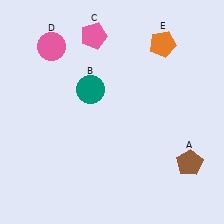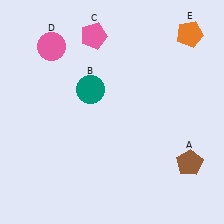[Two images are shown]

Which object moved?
The orange pentagon (E) moved right.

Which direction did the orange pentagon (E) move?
The orange pentagon (E) moved right.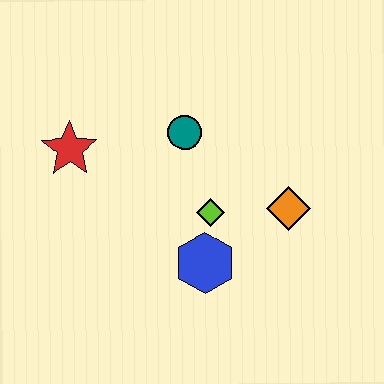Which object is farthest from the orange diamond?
The red star is farthest from the orange diamond.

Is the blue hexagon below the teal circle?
Yes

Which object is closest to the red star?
The teal circle is closest to the red star.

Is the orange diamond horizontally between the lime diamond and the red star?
No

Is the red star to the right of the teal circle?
No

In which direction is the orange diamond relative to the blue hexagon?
The orange diamond is to the right of the blue hexagon.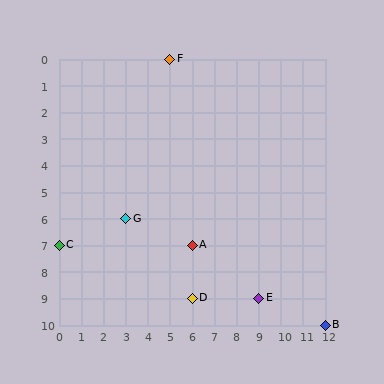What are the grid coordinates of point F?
Point F is at grid coordinates (5, 0).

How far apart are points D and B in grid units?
Points D and B are 6 columns and 1 row apart (about 6.1 grid units diagonally).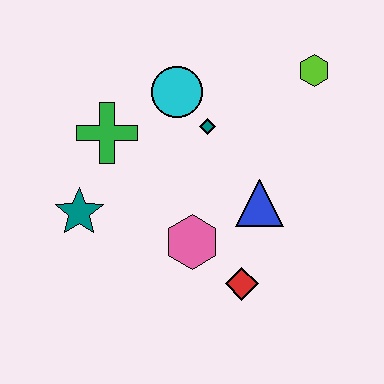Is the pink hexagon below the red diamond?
No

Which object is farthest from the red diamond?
The lime hexagon is farthest from the red diamond.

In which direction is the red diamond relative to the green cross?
The red diamond is below the green cross.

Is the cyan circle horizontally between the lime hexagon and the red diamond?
No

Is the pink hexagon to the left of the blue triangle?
Yes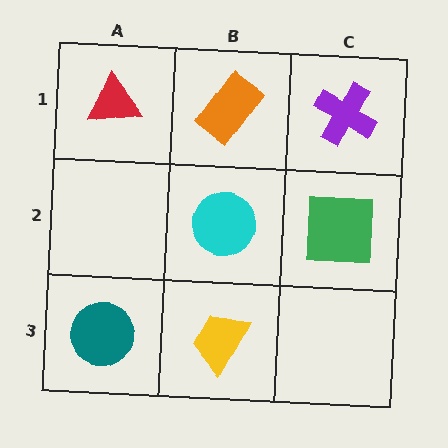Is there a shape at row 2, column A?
No, that cell is empty.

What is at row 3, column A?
A teal circle.